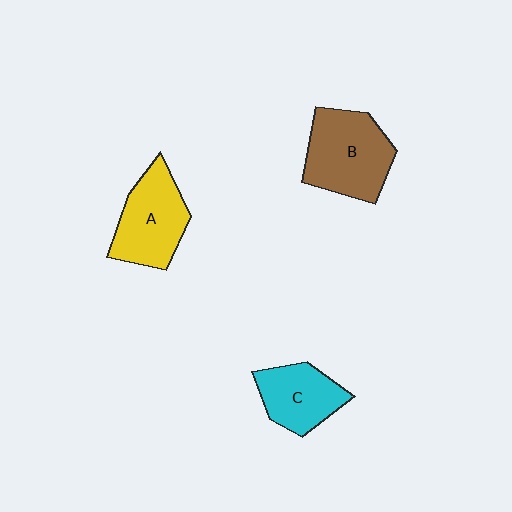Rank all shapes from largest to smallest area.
From largest to smallest: B (brown), A (yellow), C (cyan).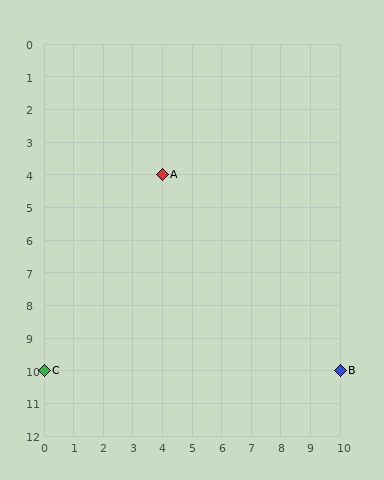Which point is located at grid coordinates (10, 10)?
Point B is at (10, 10).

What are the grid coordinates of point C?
Point C is at grid coordinates (0, 10).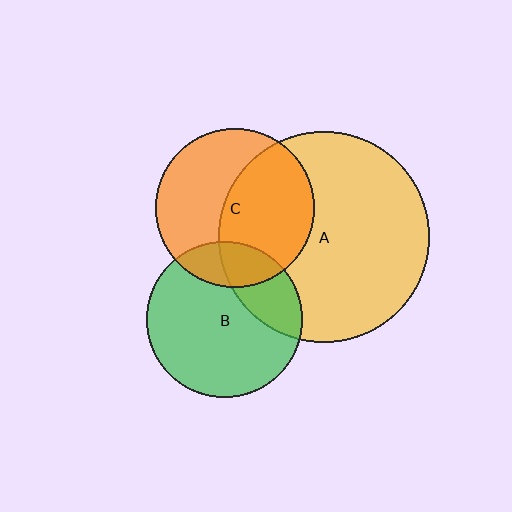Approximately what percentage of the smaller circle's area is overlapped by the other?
Approximately 50%.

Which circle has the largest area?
Circle A (yellow).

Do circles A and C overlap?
Yes.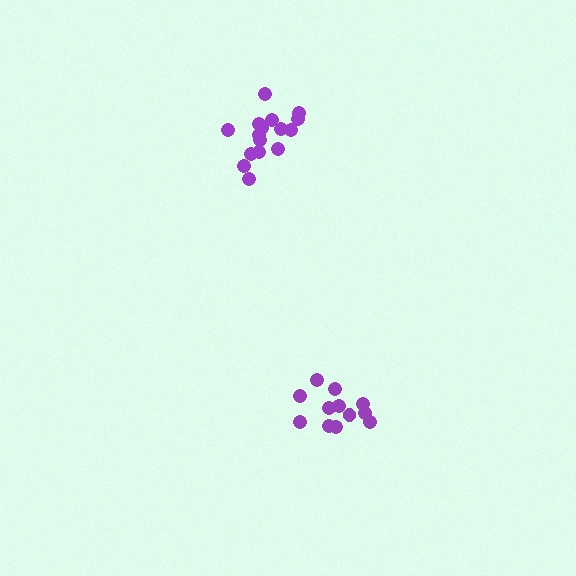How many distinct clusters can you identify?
There are 2 distinct clusters.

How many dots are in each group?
Group 1: 12 dots, Group 2: 16 dots (28 total).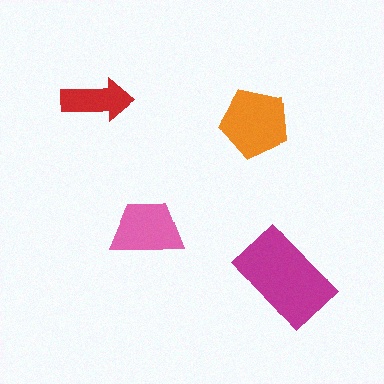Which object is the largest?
The magenta rectangle.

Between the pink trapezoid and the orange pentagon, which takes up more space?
The orange pentagon.